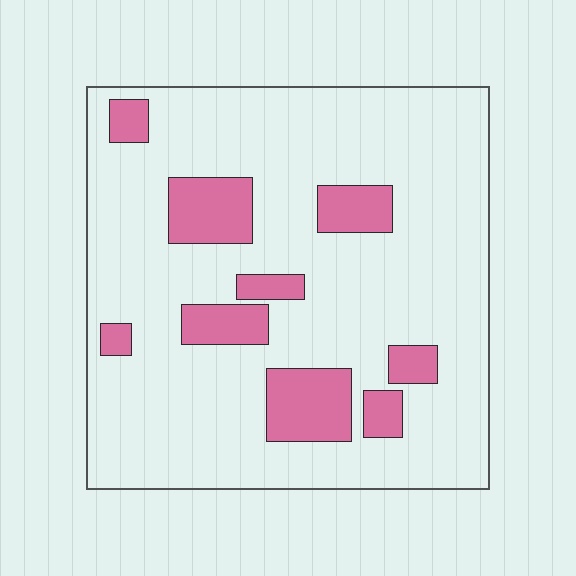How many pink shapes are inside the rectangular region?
9.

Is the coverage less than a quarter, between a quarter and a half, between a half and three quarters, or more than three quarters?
Less than a quarter.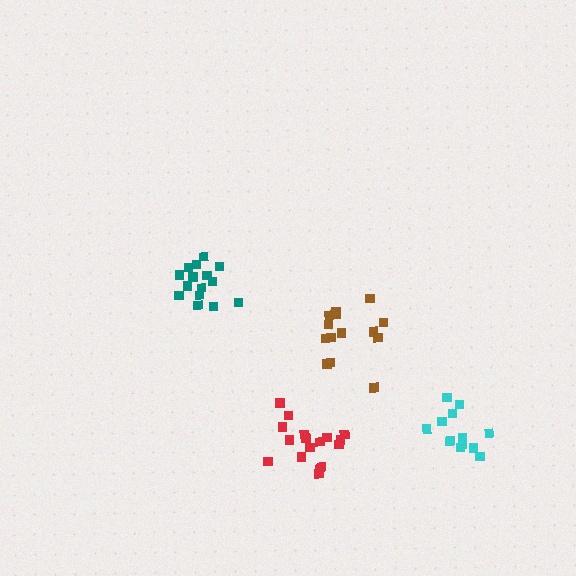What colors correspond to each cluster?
The clusters are colored: red, teal, brown, cyan.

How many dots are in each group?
Group 1: 18 dots, Group 2: 15 dots, Group 3: 14 dots, Group 4: 13 dots (60 total).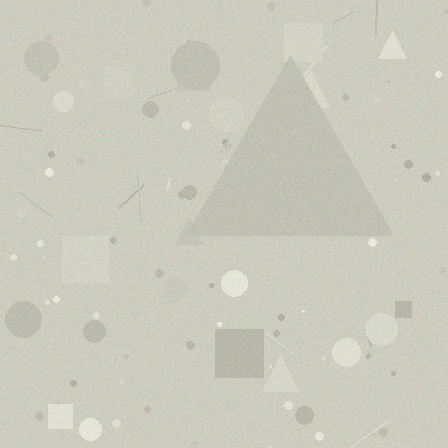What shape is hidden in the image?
A triangle is hidden in the image.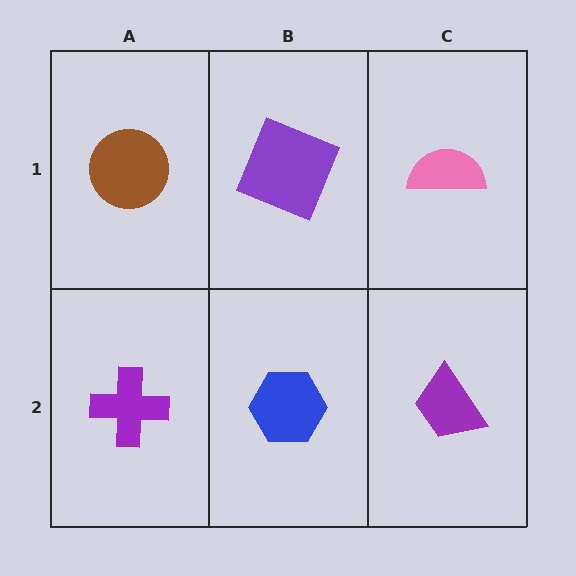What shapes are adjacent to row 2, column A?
A brown circle (row 1, column A), a blue hexagon (row 2, column B).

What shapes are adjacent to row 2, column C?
A pink semicircle (row 1, column C), a blue hexagon (row 2, column B).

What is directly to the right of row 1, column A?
A purple square.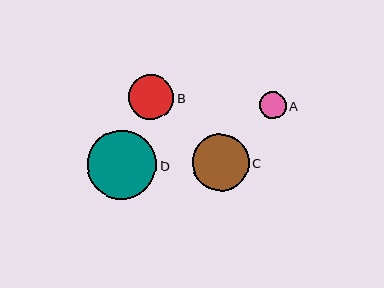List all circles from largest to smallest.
From largest to smallest: D, C, B, A.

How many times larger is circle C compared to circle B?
Circle C is approximately 1.3 times the size of circle B.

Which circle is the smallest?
Circle A is the smallest with a size of approximately 27 pixels.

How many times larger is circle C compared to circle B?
Circle C is approximately 1.3 times the size of circle B.